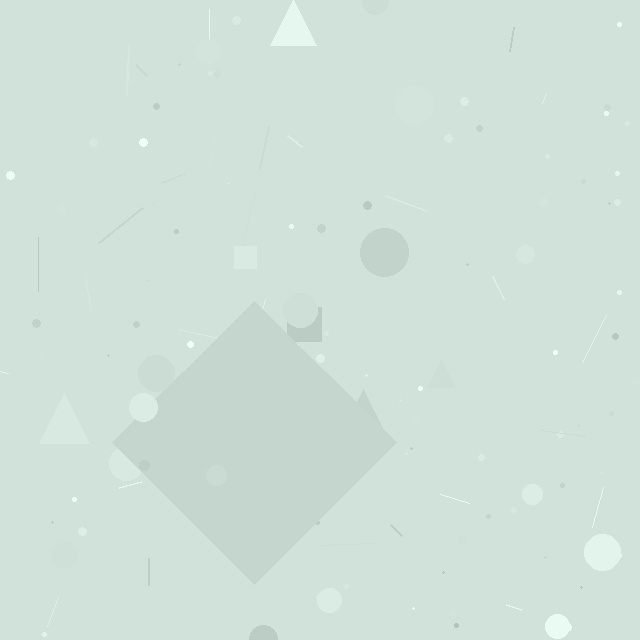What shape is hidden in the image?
A diamond is hidden in the image.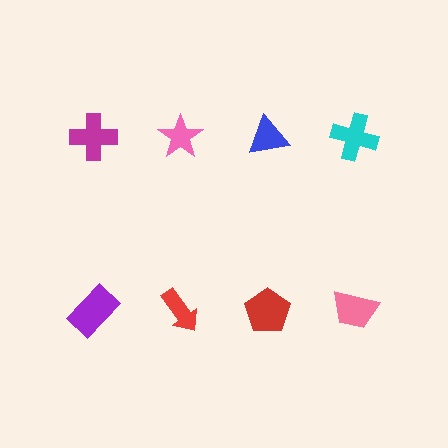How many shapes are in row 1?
4 shapes.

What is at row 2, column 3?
A red pentagon.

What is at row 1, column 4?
A cyan cross.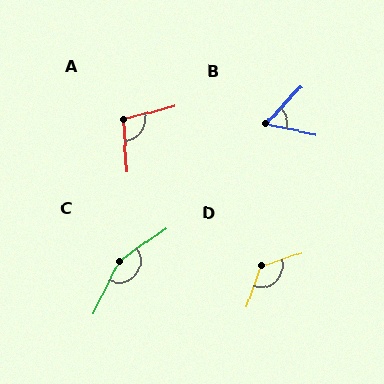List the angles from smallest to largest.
B (60°), A (102°), D (128°), C (151°).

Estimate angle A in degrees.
Approximately 102 degrees.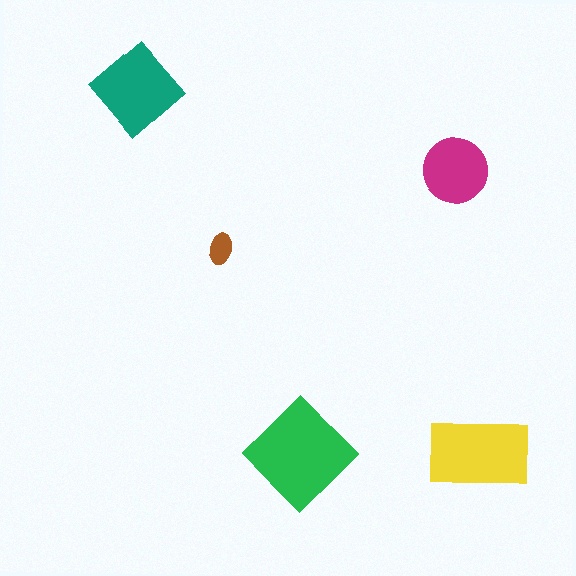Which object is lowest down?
The green diamond is bottommost.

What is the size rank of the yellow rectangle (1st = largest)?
2nd.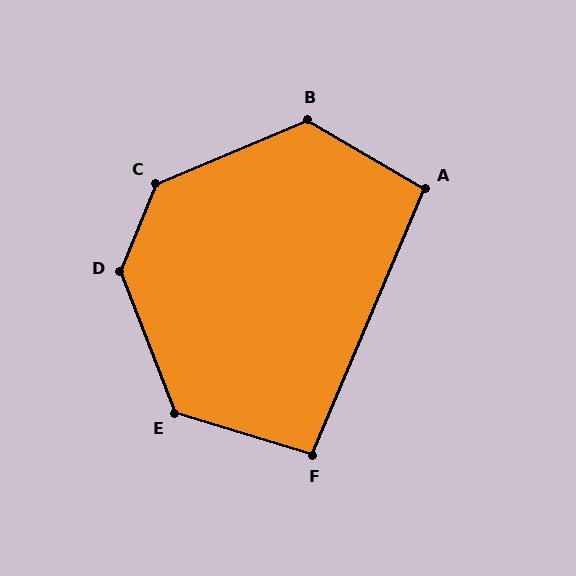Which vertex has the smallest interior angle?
F, at approximately 96 degrees.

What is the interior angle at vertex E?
Approximately 128 degrees (obtuse).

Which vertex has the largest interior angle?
D, at approximately 137 degrees.